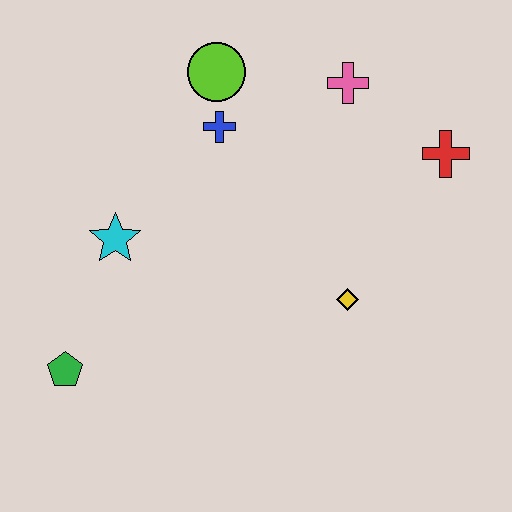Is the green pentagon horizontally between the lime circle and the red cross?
No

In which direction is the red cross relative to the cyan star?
The red cross is to the right of the cyan star.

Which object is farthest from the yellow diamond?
The green pentagon is farthest from the yellow diamond.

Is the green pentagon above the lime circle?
No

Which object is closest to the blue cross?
The lime circle is closest to the blue cross.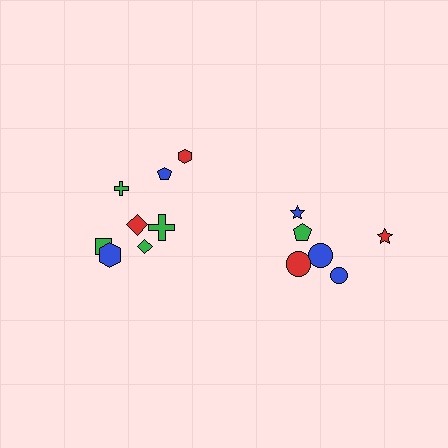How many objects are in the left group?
There are 8 objects.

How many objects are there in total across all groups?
There are 14 objects.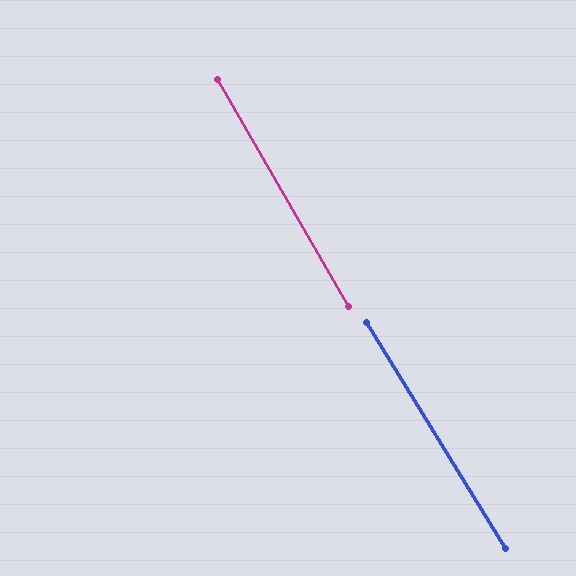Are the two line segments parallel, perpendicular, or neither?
Parallel — their directions differ by only 1.6°.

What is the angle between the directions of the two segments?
Approximately 2 degrees.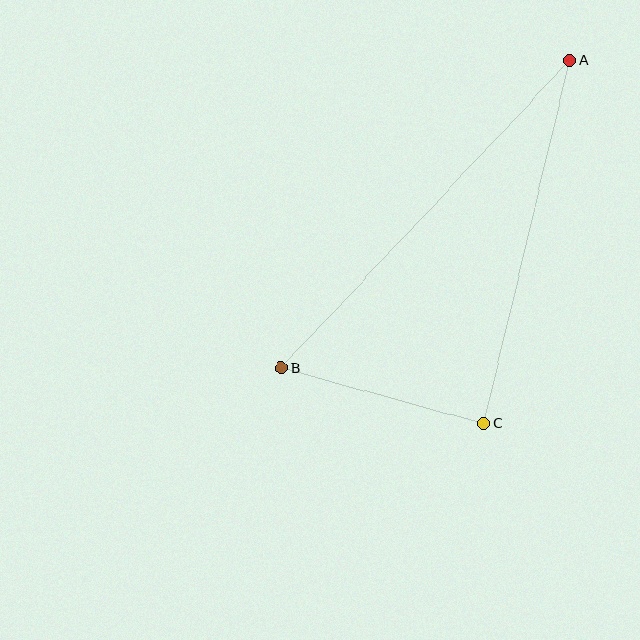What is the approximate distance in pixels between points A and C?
The distance between A and C is approximately 373 pixels.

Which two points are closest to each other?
Points B and C are closest to each other.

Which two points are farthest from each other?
Points A and B are farthest from each other.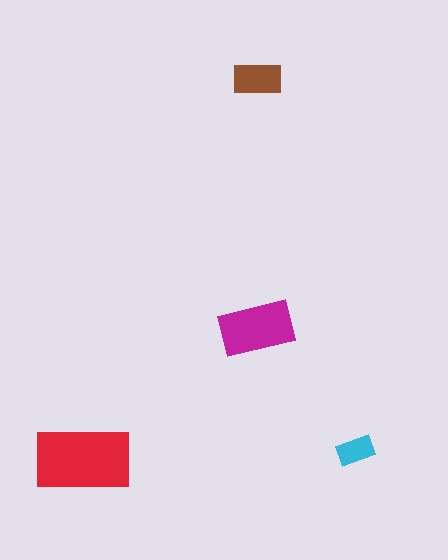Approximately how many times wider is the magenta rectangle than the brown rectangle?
About 1.5 times wider.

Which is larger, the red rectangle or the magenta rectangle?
The red one.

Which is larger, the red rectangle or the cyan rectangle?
The red one.